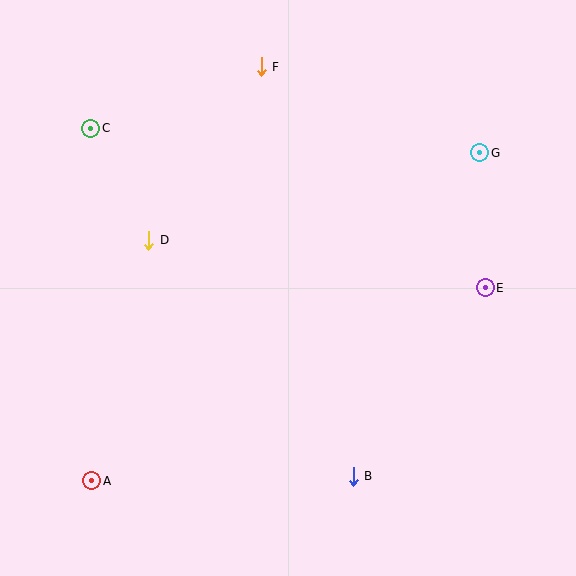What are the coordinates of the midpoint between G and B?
The midpoint between G and B is at (417, 314).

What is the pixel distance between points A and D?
The distance between A and D is 247 pixels.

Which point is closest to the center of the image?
Point D at (149, 240) is closest to the center.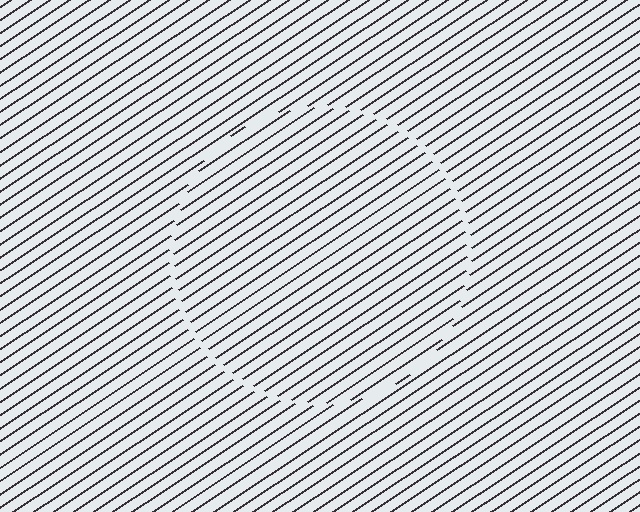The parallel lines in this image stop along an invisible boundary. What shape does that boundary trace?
An illusory circle. The interior of the shape contains the same grating, shifted by half a period — the contour is defined by the phase discontinuity where line-ends from the inner and outer gratings abut.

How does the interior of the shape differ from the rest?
The interior of the shape contains the same grating, shifted by half a period — the contour is defined by the phase discontinuity where line-ends from the inner and outer gratings abut.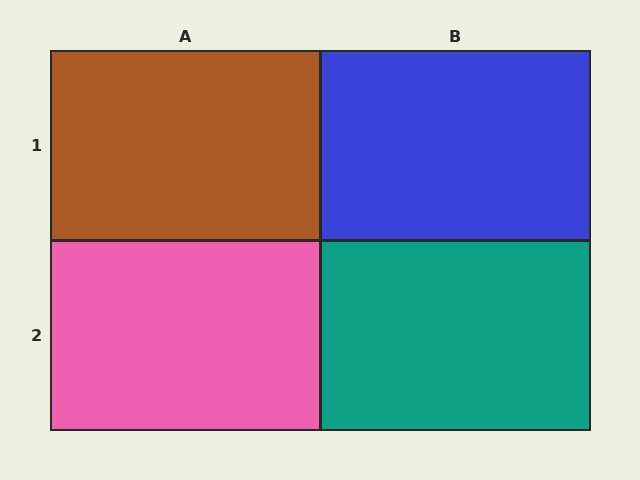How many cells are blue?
1 cell is blue.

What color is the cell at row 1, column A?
Brown.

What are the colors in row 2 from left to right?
Pink, teal.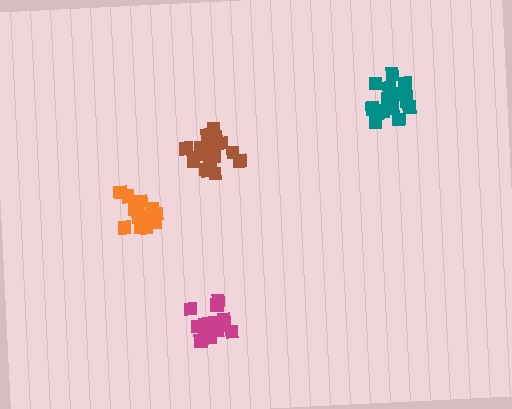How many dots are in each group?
Group 1: 15 dots, Group 2: 18 dots, Group 3: 18 dots, Group 4: 20 dots (71 total).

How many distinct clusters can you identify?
There are 4 distinct clusters.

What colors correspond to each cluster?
The clusters are colored: magenta, teal, orange, brown.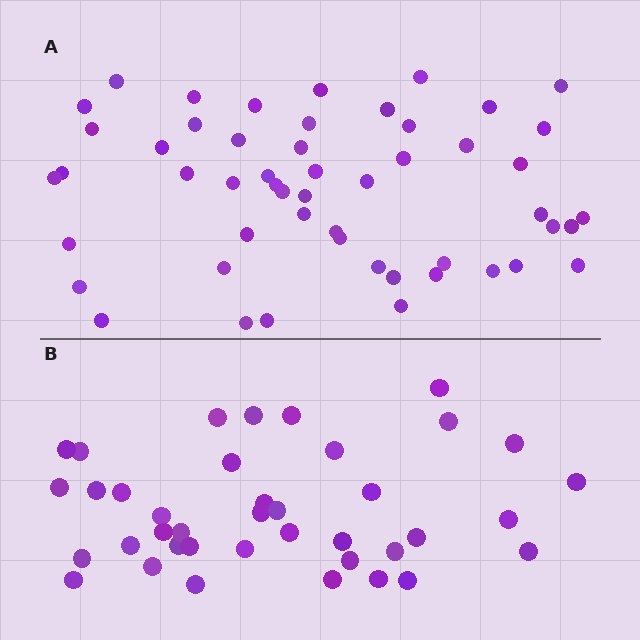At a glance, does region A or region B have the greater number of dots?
Region A (the top region) has more dots.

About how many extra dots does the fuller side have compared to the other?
Region A has approximately 15 more dots than region B.